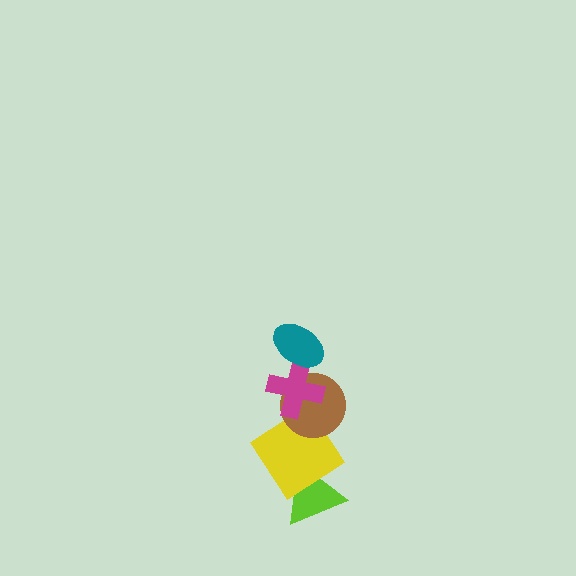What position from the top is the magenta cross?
The magenta cross is 2nd from the top.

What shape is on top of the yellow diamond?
The brown circle is on top of the yellow diamond.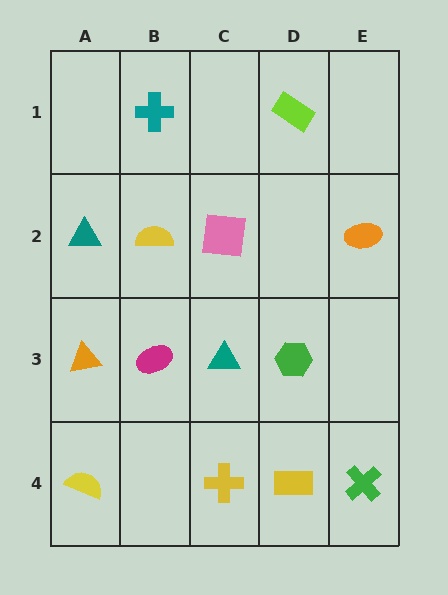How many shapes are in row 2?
4 shapes.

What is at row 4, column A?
A yellow semicircle.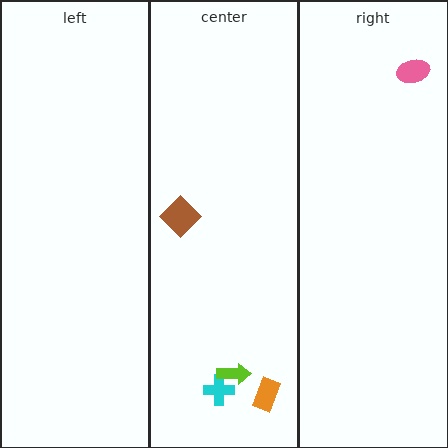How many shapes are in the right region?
1.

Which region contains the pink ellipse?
The right region.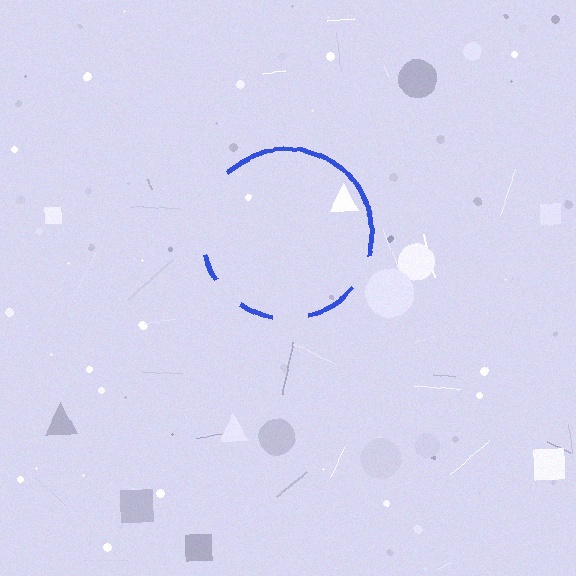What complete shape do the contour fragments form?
The contour fragments form a circle.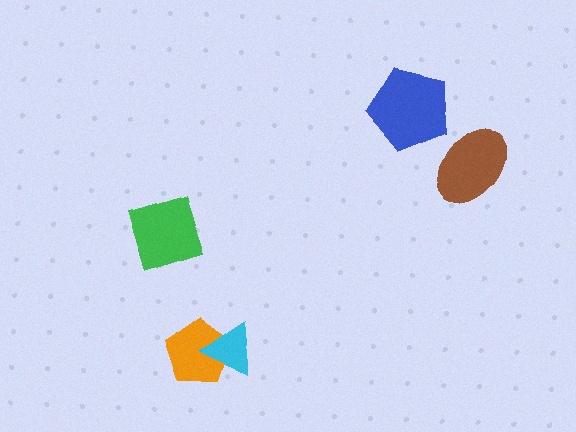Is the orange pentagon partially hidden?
Yes, it is partially covered by another shape.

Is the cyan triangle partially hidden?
No, no other shape covers it.